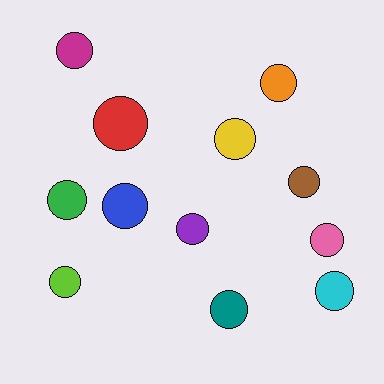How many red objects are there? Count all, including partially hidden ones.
There is 1 red object.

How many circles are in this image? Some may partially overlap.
There are 12 circles.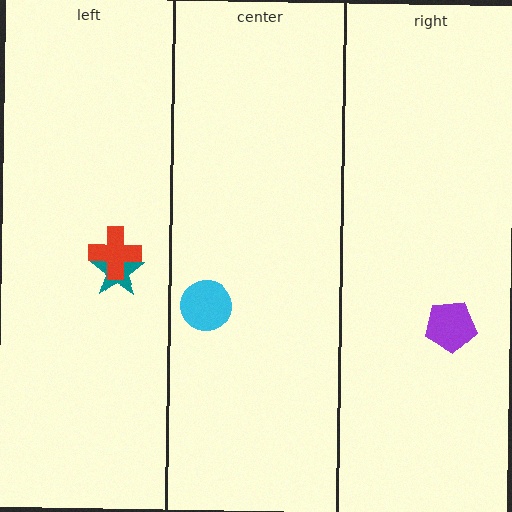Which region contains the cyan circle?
The center region.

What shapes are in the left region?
The teal star, the red cross.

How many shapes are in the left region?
2.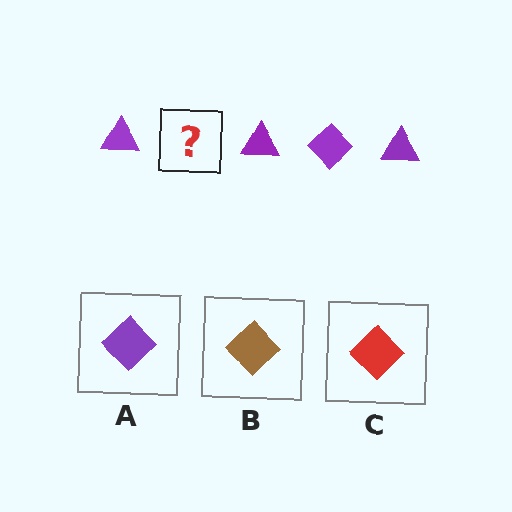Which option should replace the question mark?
Option A.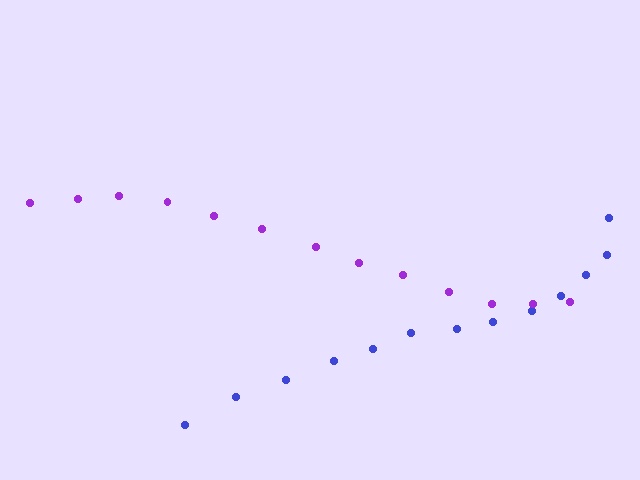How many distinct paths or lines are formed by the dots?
There are 2 distinct paths.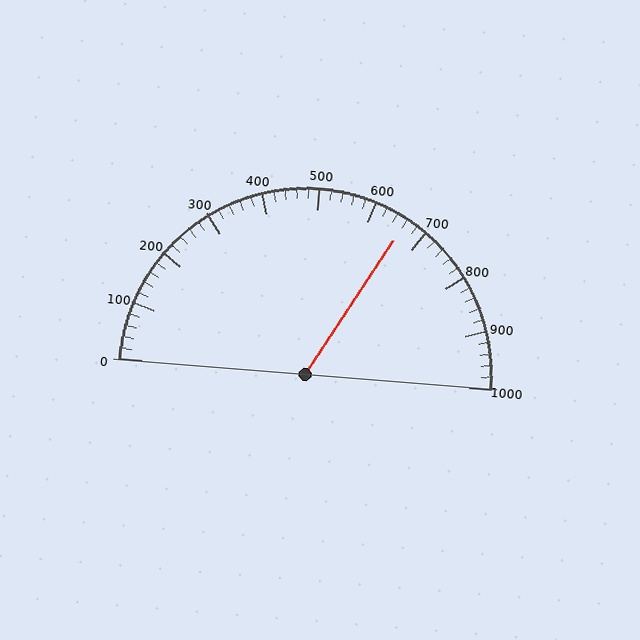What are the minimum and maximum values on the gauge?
The gauge ranges from 0 to 1000.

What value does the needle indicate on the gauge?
The needle indicates approximately 660.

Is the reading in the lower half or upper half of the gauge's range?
The reading is in the upper half of the range (0 to 1000).